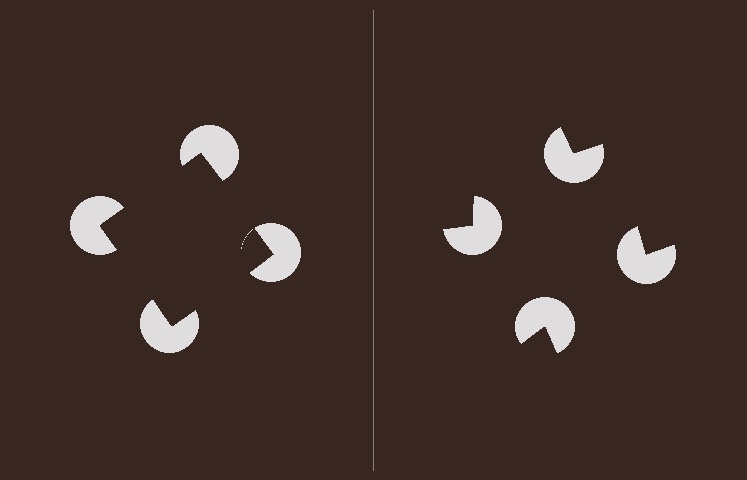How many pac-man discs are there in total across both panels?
8 — 4 on each side.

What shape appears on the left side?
An illusory square.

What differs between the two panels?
The pac-man discs are positioned identically on both sides; only the wedge orientations differ. On the left they align to a square; on the right they are misaligned.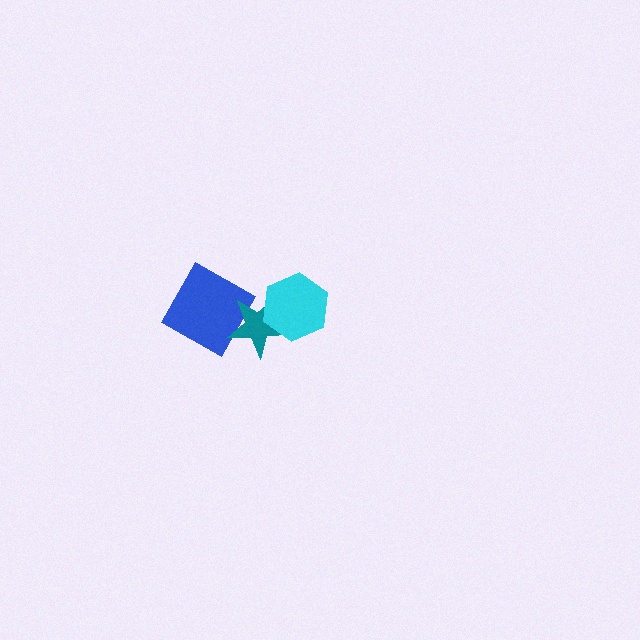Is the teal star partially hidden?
Yes, it is partially covered by another shape.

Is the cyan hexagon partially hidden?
No, no other shape covers it.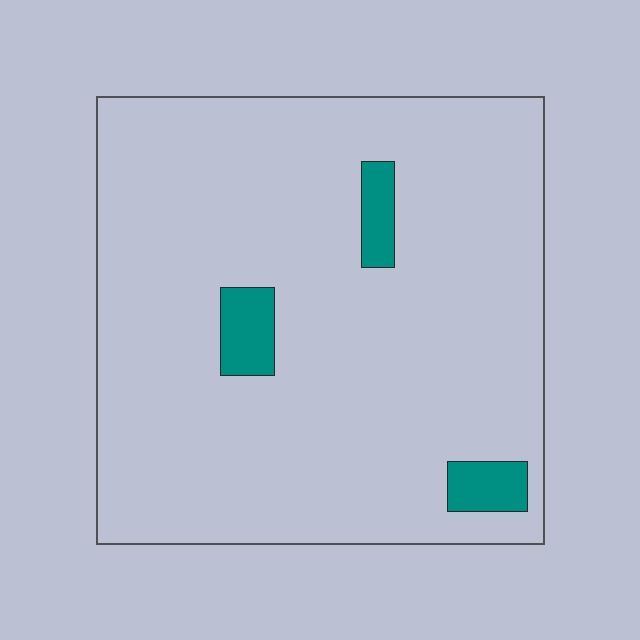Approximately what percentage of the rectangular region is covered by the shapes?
Approximately 5%.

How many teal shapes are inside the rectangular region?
3.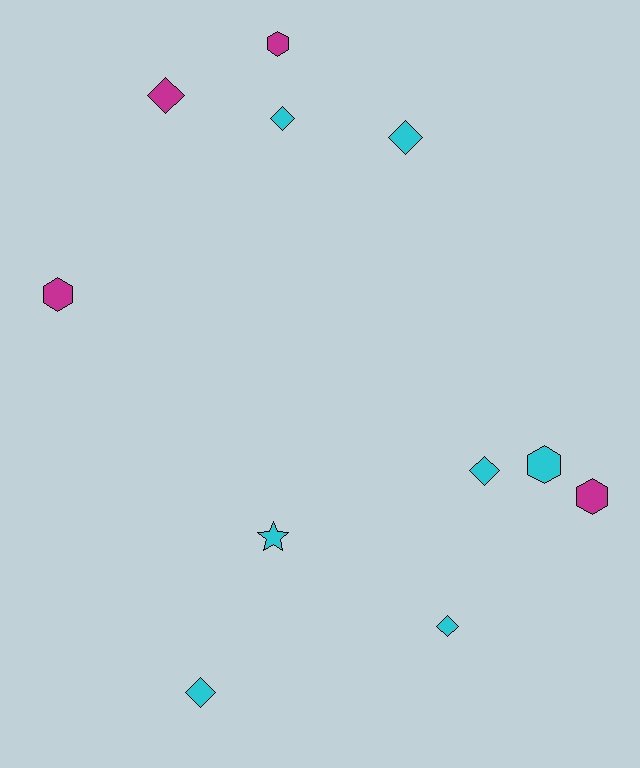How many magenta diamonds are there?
There is 1 magenta diamond.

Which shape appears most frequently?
Diamond, with 6 objects.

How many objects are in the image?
There are 11 objects.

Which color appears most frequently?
Cyan, with 7 objects.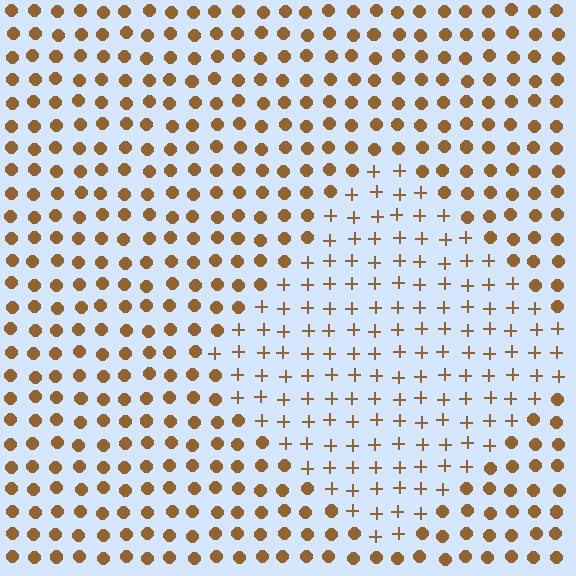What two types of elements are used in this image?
The image uses plus signs inside the diamond region and circles outside it.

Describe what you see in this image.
The image is filled with small brown elements arranged in a uniform grid. A diamond-shaped region contains plus signs, while the surrounding area contains circles. The boundary is defined purely by the change in element shape.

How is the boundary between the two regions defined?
The boundary is defined by a change in element shape: plus signs inside vs. circles outside. All elements share the same color and spacing.